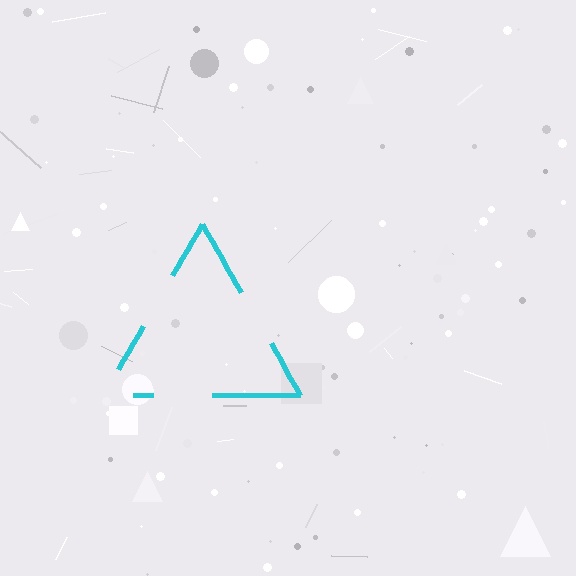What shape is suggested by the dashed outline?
The dashed outline suggests a triangle.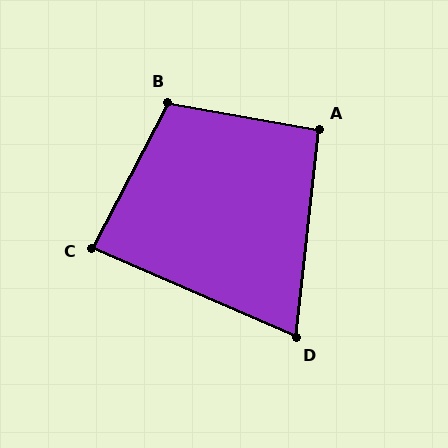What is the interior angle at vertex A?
Approximately 94 degrees (approximately right).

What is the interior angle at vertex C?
Approximately 86 degrees (approximately right).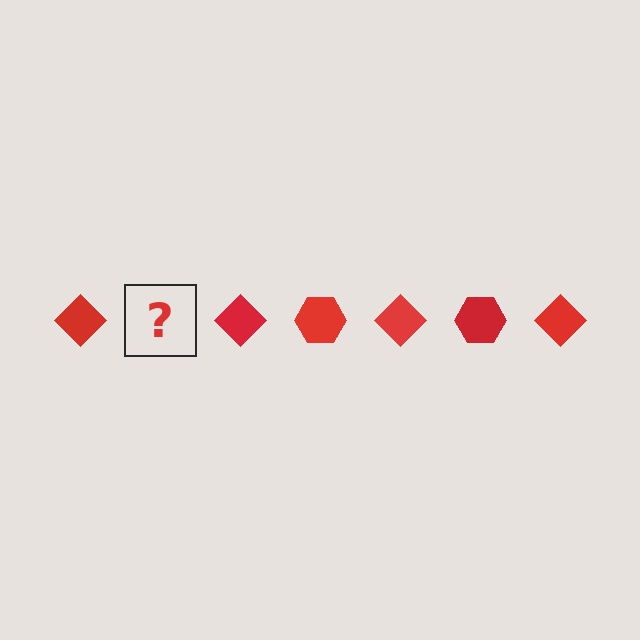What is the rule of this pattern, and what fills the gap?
The rule is that the pattern cycles through diamond, hexagon shapes in red. The gap should be filled with a red hexagon.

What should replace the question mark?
The question mark should be replaced with a red hexagon.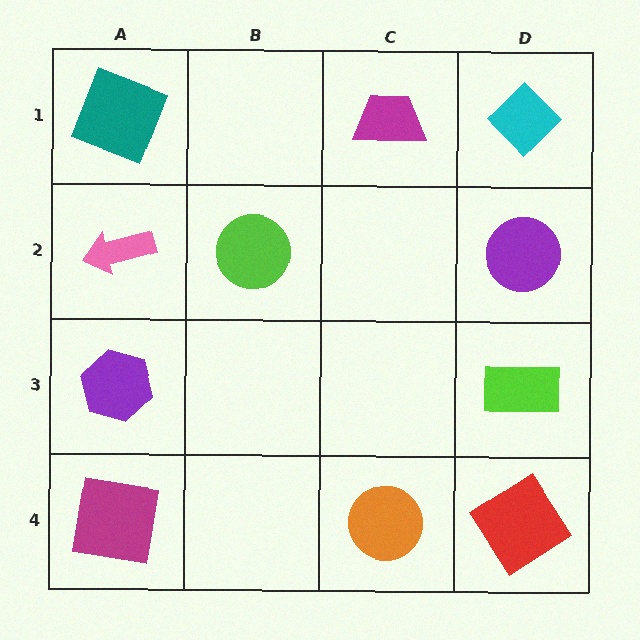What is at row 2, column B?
A lime circle.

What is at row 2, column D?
A purple circle.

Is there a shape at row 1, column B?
No, that cell is empty.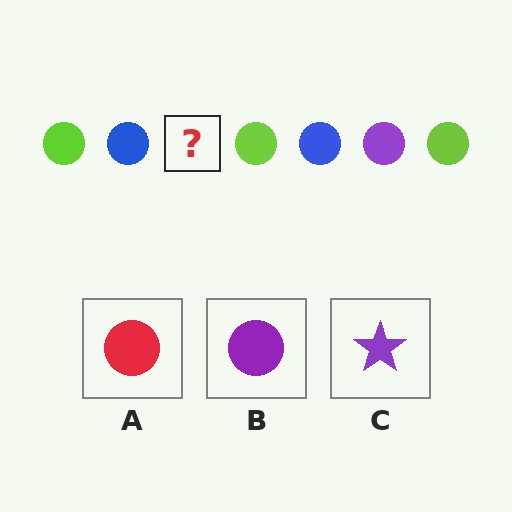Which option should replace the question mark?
Option B.